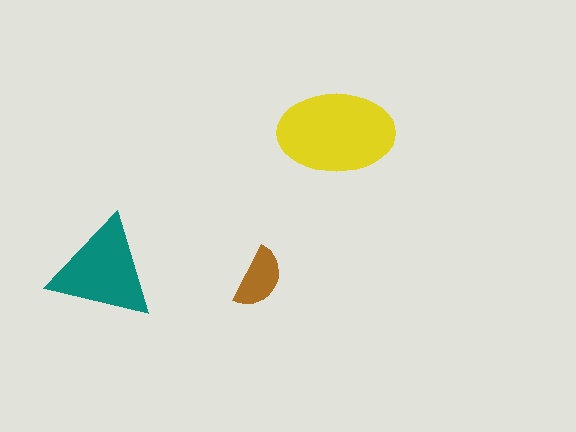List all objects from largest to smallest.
The yellow ellipse, the teal triangle, the brown semicircle.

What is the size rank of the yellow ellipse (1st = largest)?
1st.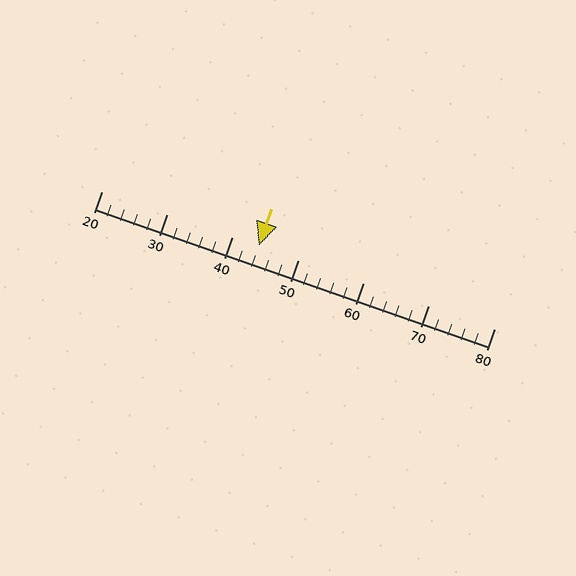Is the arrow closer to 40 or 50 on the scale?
The arrow is closer to 40.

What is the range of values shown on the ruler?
The ruler shows values from 20 to 80.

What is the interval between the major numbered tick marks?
The major tick marks are spaced 10 units apart.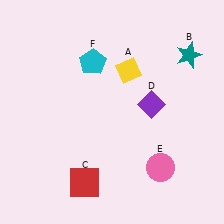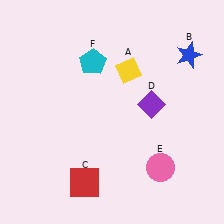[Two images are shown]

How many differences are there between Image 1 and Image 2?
There is 1 difference between the two images.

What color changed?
The star (B) changed from teal in Image 1 to blue in Image 2.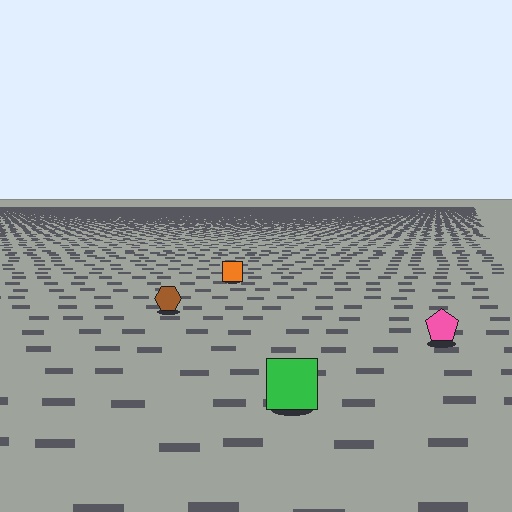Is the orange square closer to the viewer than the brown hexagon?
No. The brown hexagon is closer — you can tell from the texture gradient: the ground texture is coarser near it.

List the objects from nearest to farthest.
From nearest to farthest: the green square, the pink pentagon, the brown hexagon, the orange square.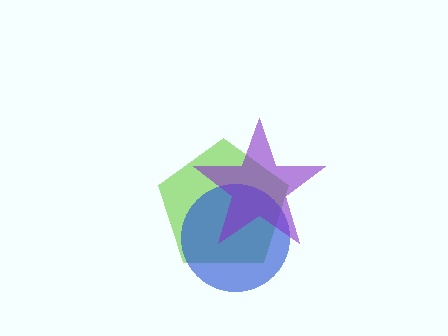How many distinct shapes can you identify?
There are 3 distinct shapes: a lime pentagon, a blue circle, a purple star.